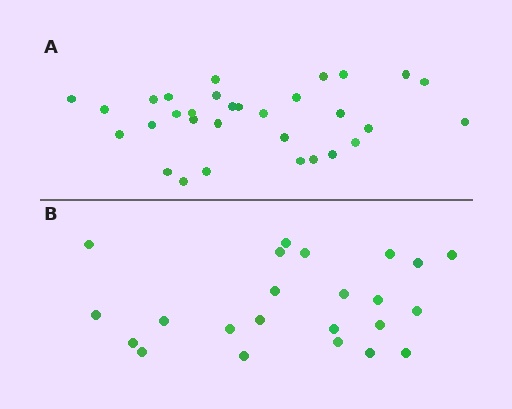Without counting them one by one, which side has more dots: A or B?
Region A (the top region) has more dots.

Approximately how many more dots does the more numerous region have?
Region A has roughly 8 or so more dots than region B.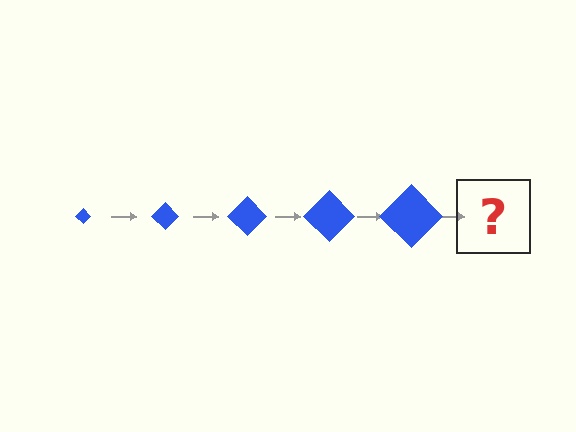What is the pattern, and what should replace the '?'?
The pattern is that the diamond gets progressively larger each step. The '?' should be a blue diamond, larger than the previous one.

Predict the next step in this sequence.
The next step is a blue diamond, larger than the previous one.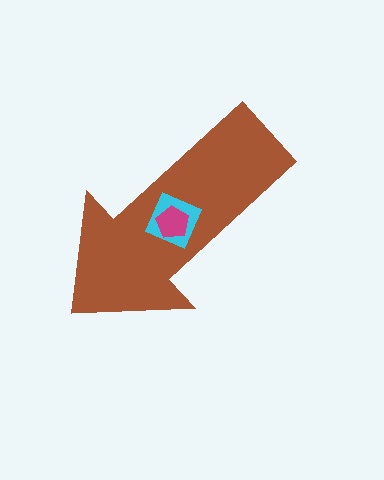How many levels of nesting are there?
3.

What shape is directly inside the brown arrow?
The cyan diamond.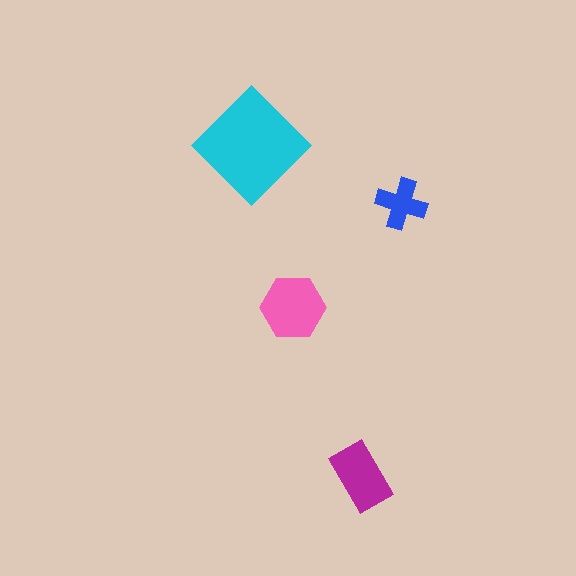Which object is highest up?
The cyan diamond is topmost.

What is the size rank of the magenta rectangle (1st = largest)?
3rd.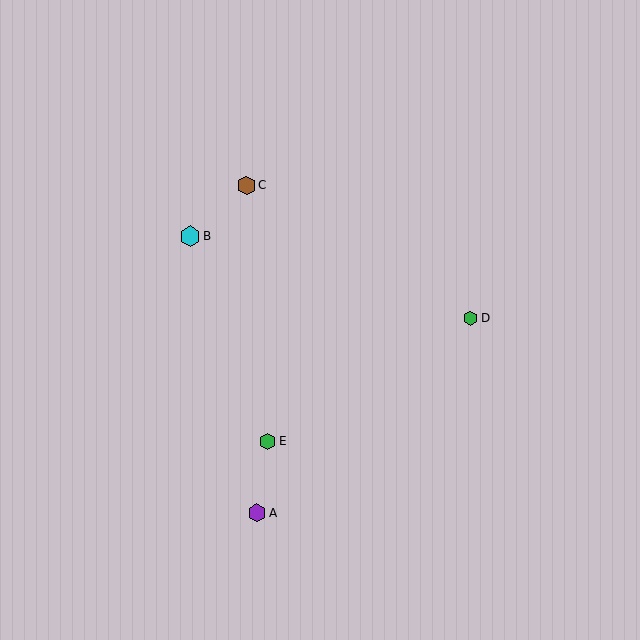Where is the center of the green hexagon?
The center of the green hexagon is at (267, 441).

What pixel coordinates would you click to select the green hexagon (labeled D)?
Click at (471, 318) to select the green hexagon D.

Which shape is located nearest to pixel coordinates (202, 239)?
The cyan hexagon (labeled B) at (190, 236) is nearest to that location.